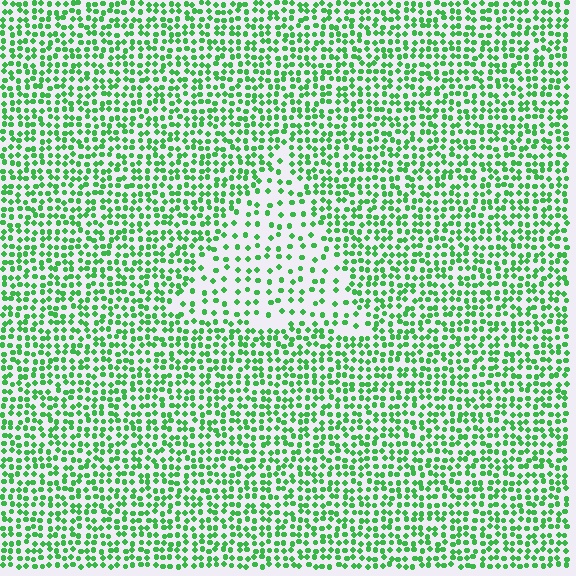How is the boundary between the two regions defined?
The boundary is defined by a change in element density (approximately 2.1x ratio). All elements are the same color, size, and shape.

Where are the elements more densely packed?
The elements are more densely packed outside the triangle boundary.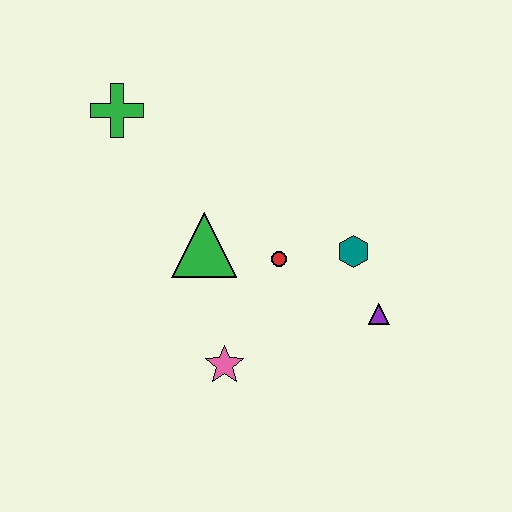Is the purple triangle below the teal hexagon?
Yes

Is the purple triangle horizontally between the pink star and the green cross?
No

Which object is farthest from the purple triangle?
The green cross is farthest from the purple triangle.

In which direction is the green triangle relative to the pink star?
The green triangle is above the pink star.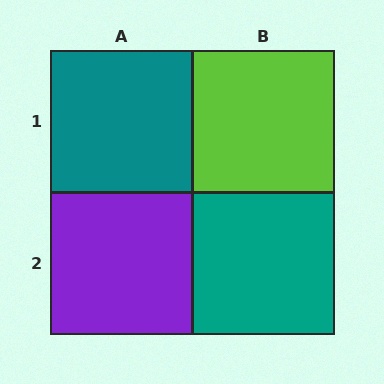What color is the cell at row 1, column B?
Lime.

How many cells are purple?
1 cell is purple.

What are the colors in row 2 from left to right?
Purple, teal.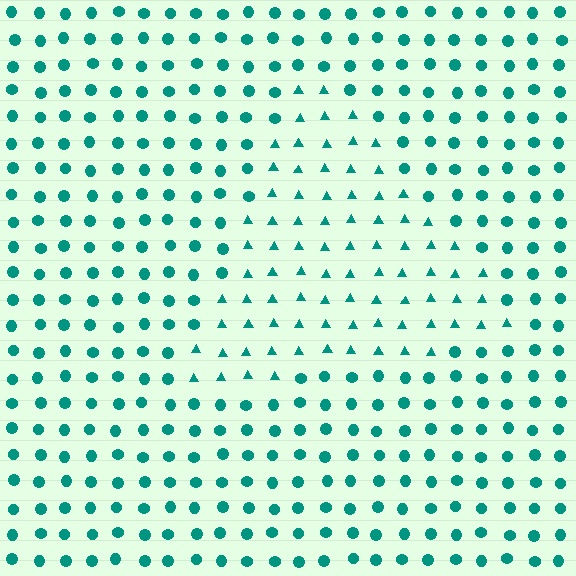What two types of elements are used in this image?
The image uses triangles inside the triangle region and circles outside it.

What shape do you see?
I see a triangle.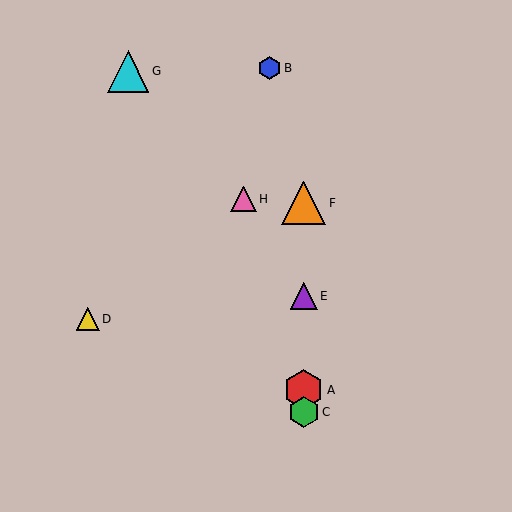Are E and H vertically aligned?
No, E is at x≈304 and H is at x≈244.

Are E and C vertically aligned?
Yes, both are at x≈304.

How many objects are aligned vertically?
4 objects (A, C, E, F) are aligned vertically.